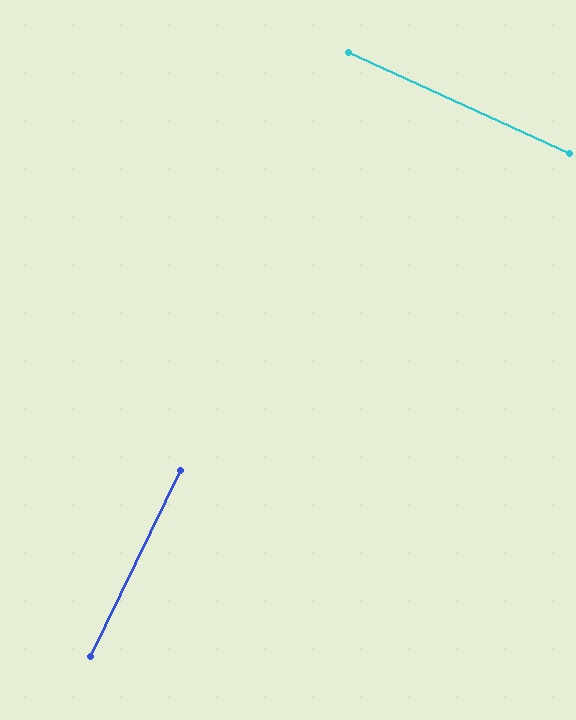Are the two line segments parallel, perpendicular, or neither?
Perpendicular — they meet at approximately 88°.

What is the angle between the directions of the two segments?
Approximately 88 degrees.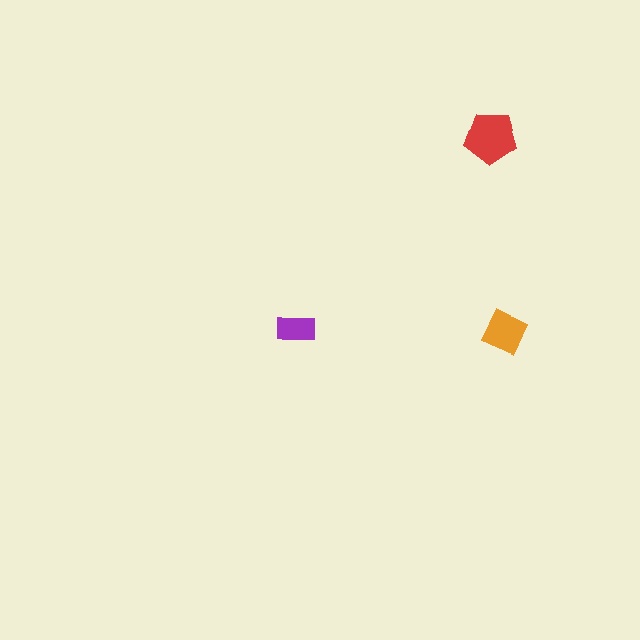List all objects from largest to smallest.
The red pentagon, the orange square, the purple rectangle.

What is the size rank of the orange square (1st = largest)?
2nd.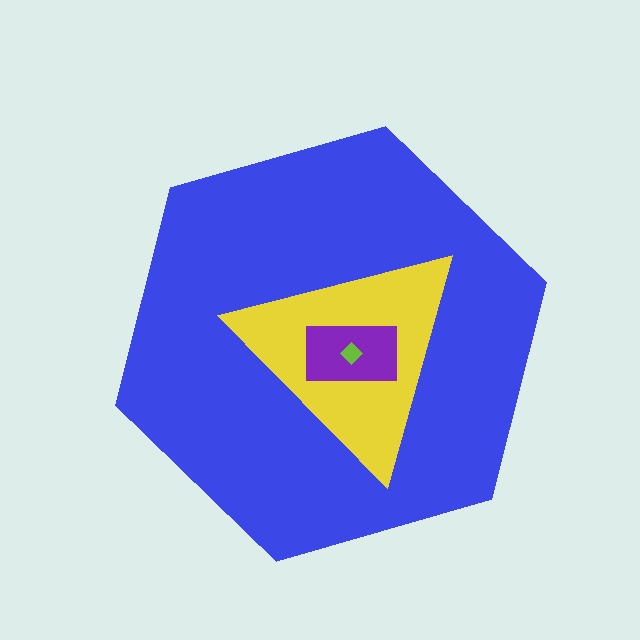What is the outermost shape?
The blue hexagon.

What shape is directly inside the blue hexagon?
The yellow triangle.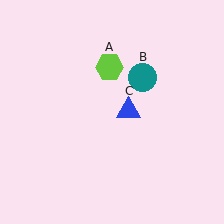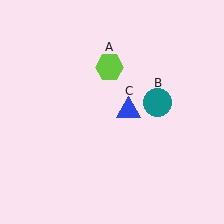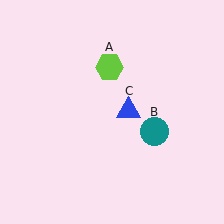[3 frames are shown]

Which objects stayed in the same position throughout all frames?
Lime hexagon (object A) and blue triangle (object C) remained stationary.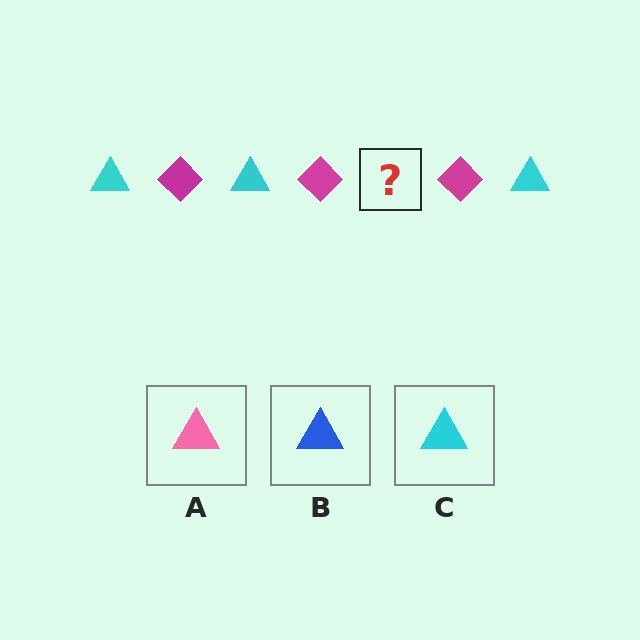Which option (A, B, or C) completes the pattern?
C.